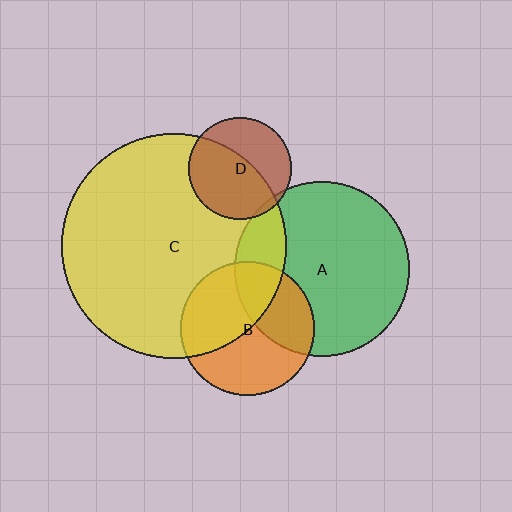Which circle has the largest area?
Circle C (yellow).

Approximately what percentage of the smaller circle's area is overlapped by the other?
Approximately 35%.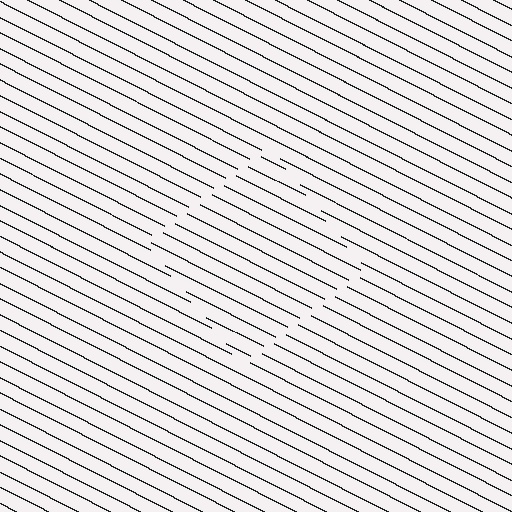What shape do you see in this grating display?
An illusory square. The interior of the shape contains the same grating, shifted by half a period — the contour is defined by the phase discontinuity where line-ends from the inner and outer gratings abut.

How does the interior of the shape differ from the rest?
The interior of the shape contains the same grating, shifted by half a period — the contour is defined by the phase discontinuity where line-ends from the inner and outer gratings abut.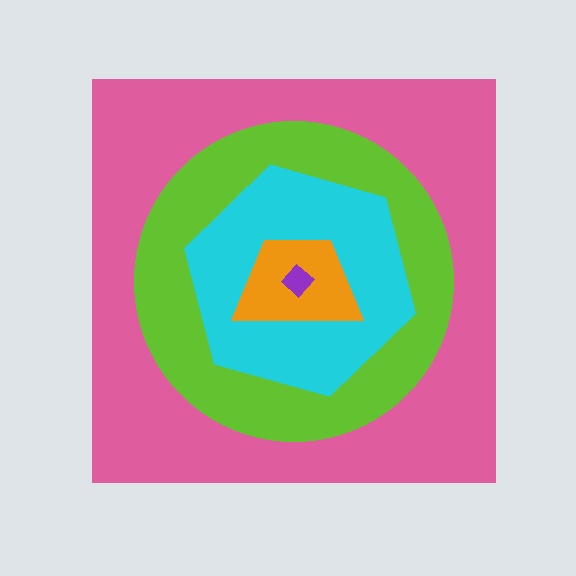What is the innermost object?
The purple diamond.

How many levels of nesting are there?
5.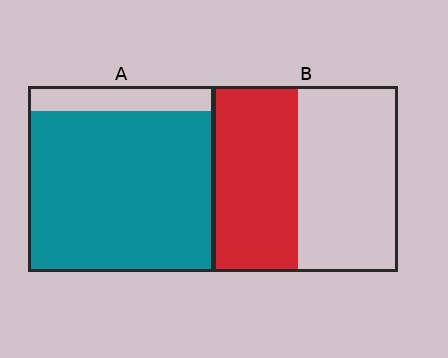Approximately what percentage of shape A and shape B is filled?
A is approximately 85% and B is approximately 45%.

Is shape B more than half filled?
No.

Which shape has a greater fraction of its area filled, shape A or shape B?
Shape A.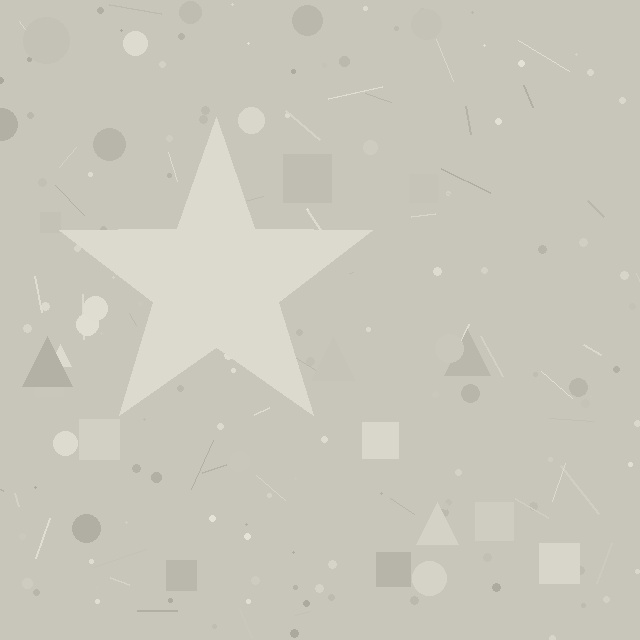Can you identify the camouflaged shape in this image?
The camouflaged shape is a star.